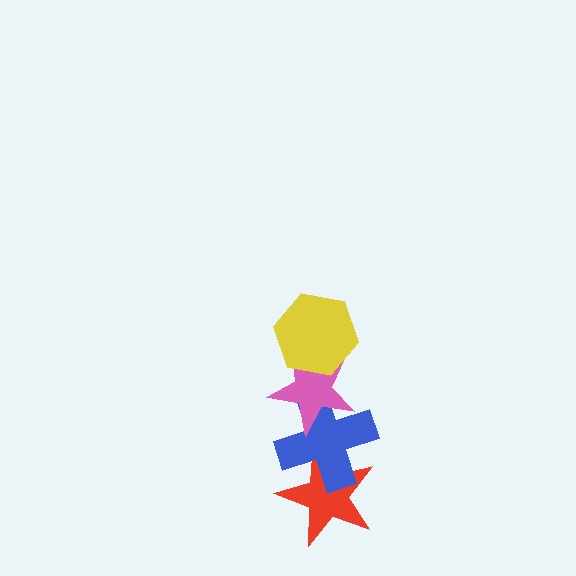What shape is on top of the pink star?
The yellow hexagon is on top of the pink star.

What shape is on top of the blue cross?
The pink star is on top of the blue cross.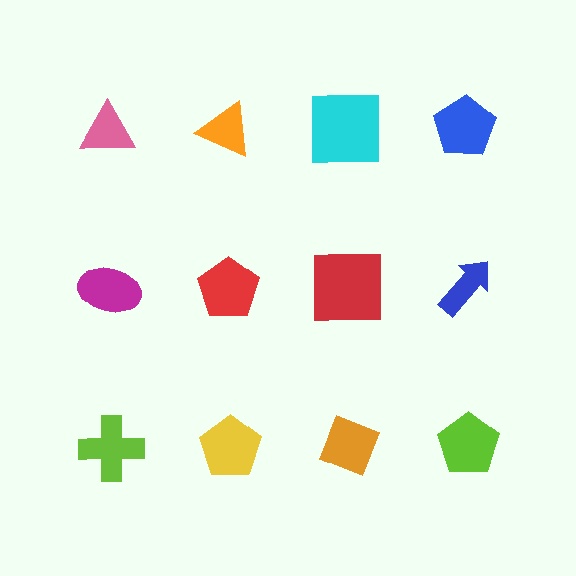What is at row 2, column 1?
A magenta ellipse.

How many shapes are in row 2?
4 shapes.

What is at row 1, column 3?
A cyan square.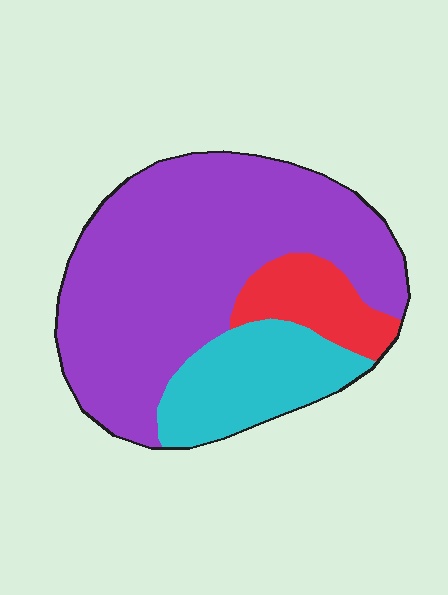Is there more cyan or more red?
Cyan.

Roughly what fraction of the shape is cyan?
Cyan covers about 20% of the shape.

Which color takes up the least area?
Red, at roughly 10%.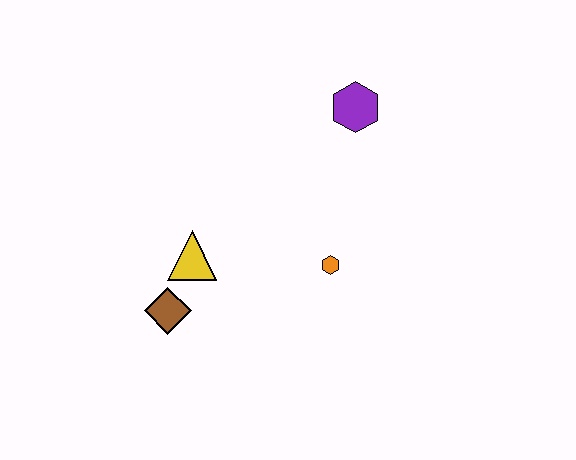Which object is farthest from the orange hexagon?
The brown diamond is farthest from the orange hexagon.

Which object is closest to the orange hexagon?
The yellow triangle is closest to the orange hexagon.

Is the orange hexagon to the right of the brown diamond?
Yes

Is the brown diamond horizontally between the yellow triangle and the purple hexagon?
No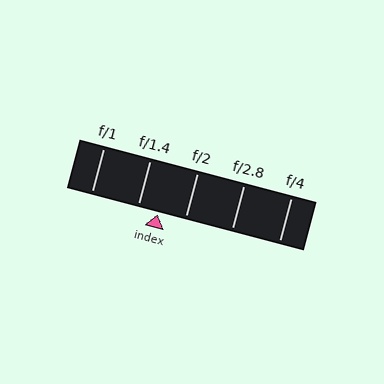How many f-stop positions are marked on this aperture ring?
There are 5 f-stop positions marked.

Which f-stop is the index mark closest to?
The index mark is closest to f/1.4.